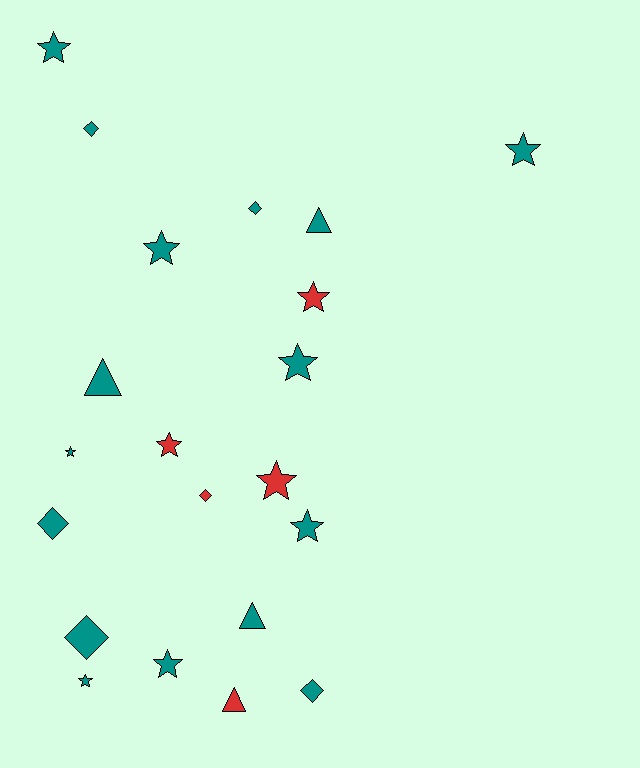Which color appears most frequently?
Teal, with 16 objects.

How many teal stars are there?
There are 8 teal stars.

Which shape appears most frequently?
Star, with 11 objects.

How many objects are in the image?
There are 21 objects.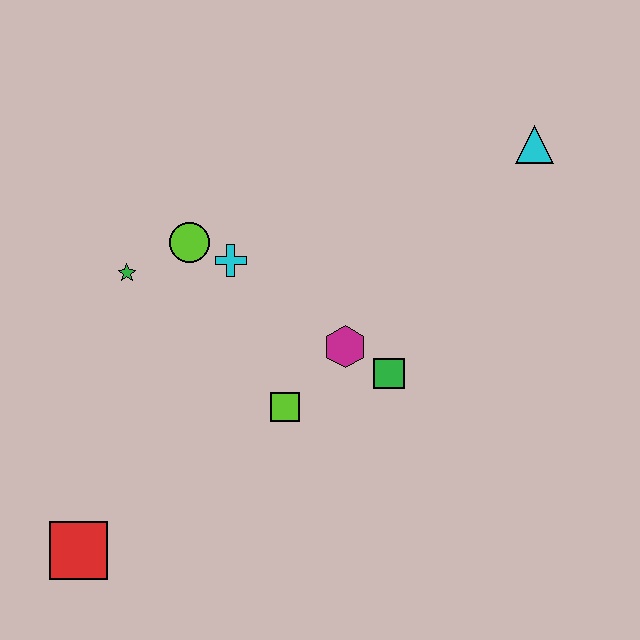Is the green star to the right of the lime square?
No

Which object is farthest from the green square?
The red square is farthest from the green square.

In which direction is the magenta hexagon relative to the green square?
The magenta hexagon is to the left of the green square.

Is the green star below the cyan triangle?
Yes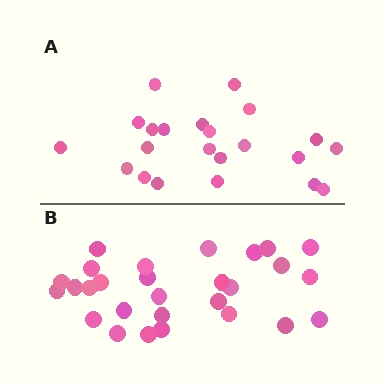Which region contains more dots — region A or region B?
Region B (the bottom region) has more dots.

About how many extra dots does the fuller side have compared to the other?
Region B has about 6 more dots than region A.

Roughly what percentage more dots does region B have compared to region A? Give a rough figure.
About 25% more.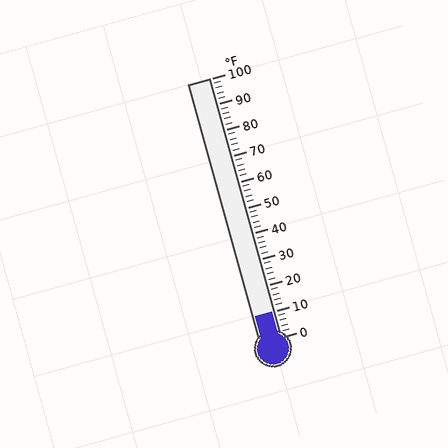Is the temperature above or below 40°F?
The temperature is below 40°F.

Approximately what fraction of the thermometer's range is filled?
The thermometer is filled to approximately 10% of its range.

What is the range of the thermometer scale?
The thermometer scale ranges from 0°F to 100°F.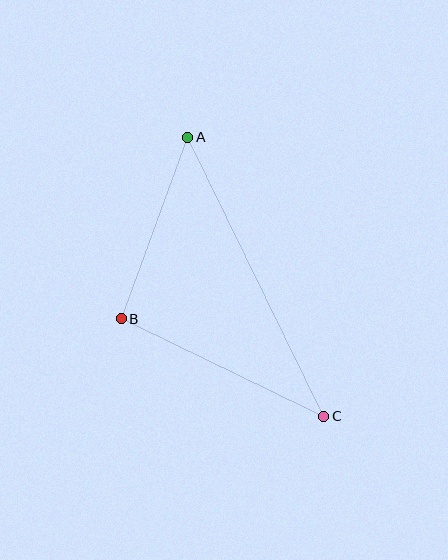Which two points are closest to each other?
Points A and B are closest to each other.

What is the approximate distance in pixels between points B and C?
The distance between B and C is approximately 225 pixels.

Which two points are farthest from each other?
Points A and C are farthest from each other.